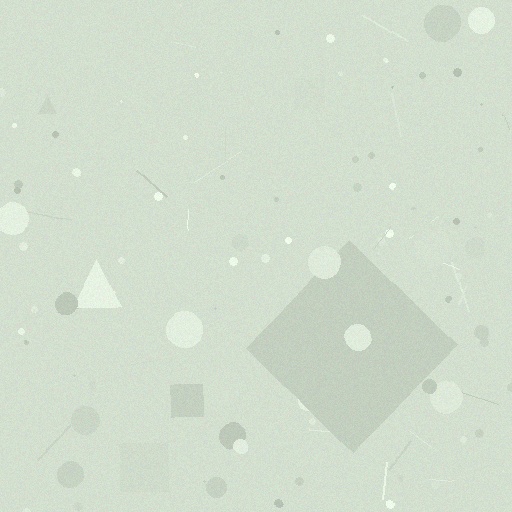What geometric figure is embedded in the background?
A diamond is embedded in the background.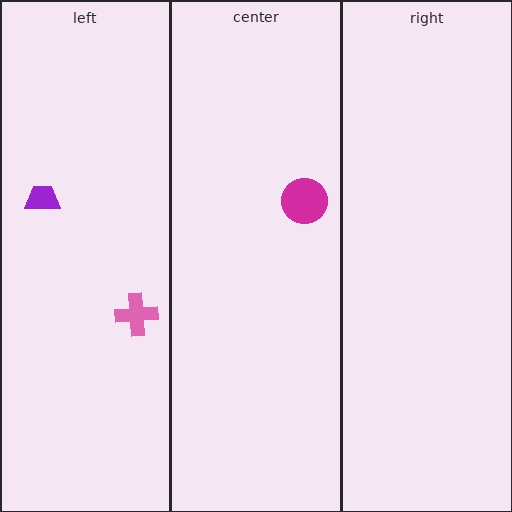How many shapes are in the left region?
2.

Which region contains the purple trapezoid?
The left region.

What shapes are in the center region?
The magenta circle.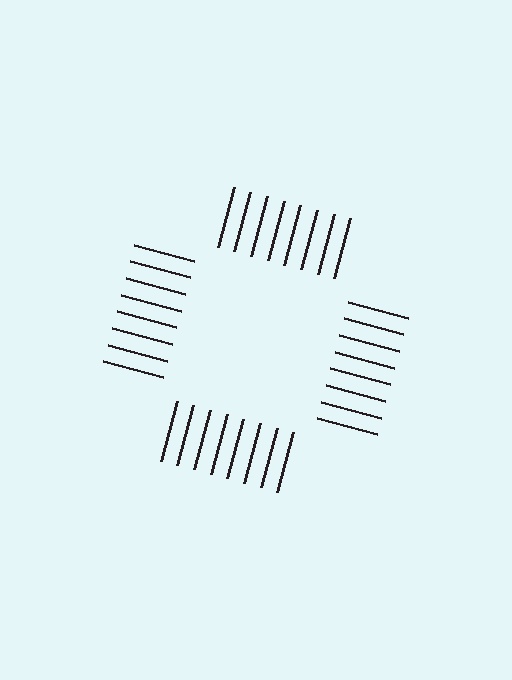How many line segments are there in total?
32 — 8 along each of the 4 edges.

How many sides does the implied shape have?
4 sides — the line-ends trace a square.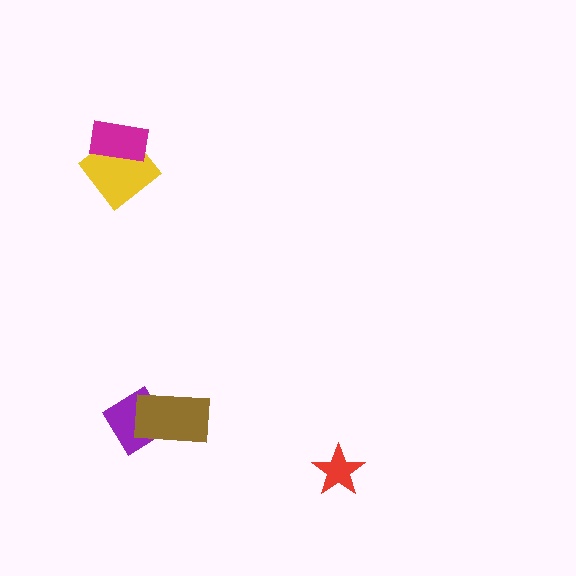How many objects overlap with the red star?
0 objects overlap with the red star.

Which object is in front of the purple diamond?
The brown rectangle is in front of the purple diamond.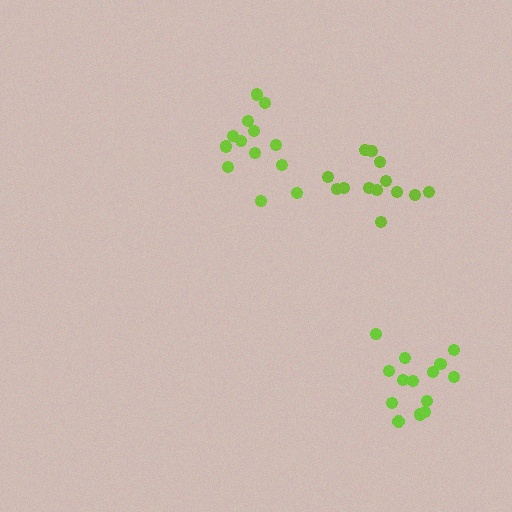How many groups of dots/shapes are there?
There are 3 groups.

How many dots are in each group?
Group 1: 13 dots, Group 2: 13 dots, Group 3: 14 dots (40 total).